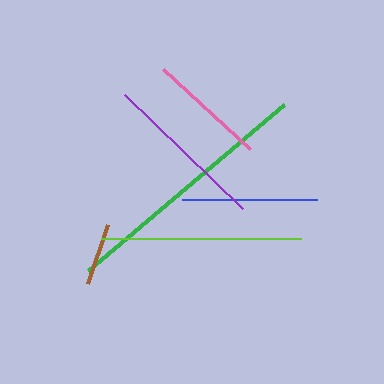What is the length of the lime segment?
The lime segment is approximately 200 pixels long.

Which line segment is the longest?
The green line is the longest at approximately 257 pixels.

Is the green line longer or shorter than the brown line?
The green line is longer than the brown line.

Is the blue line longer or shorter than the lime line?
The lime line is longer than the blue line.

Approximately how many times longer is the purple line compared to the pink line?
The purple line is approximately 1.4 times the length of the pink line.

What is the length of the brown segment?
The brown segment is approximately 62 pixels long.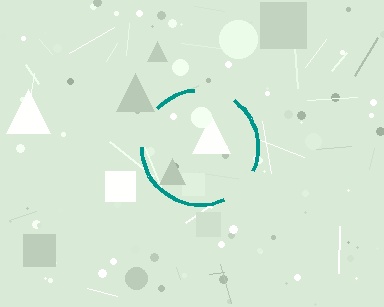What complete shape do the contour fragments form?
The contour fragments form a circle.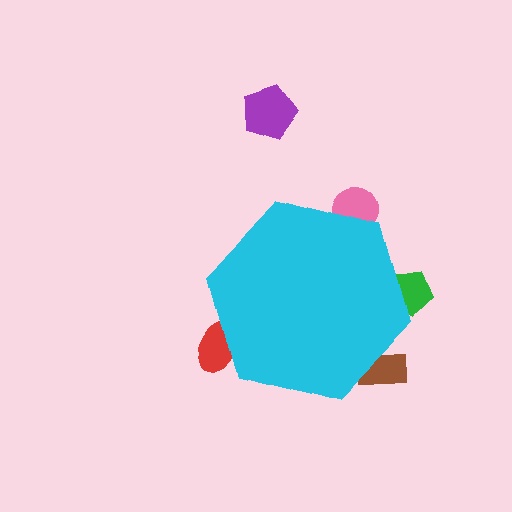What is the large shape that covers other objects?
A cyan hexagon.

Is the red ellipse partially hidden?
Yes, the red ellipse is partially hidden behind the cyan hexagon.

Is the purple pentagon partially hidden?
No, the purple pentagon is fully visible.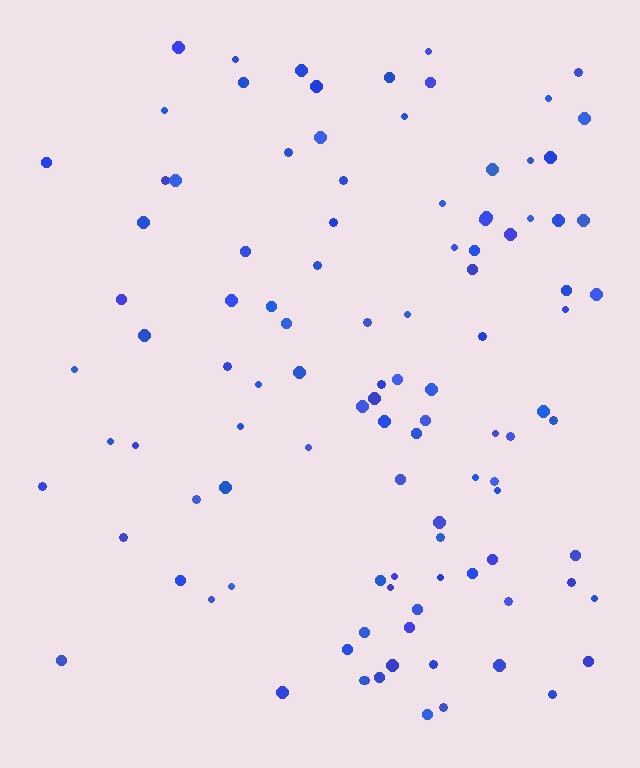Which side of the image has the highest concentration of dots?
The right.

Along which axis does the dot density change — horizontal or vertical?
Horizontal.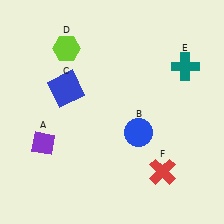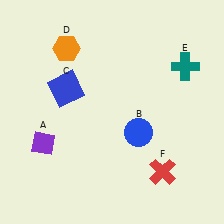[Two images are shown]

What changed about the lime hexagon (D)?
In Image 1, D is lime. In Image 2, it changed to orange.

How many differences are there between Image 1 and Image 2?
There is 1 difference between the two images.